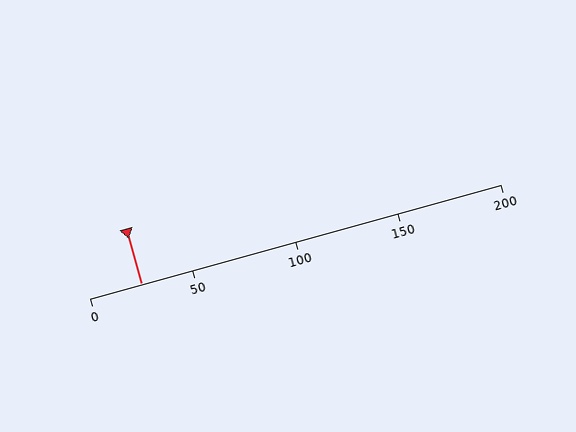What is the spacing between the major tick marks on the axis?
The major ticks are spaced 50 apart.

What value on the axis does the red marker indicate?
The marker indicates approximately 25.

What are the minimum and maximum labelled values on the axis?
The axis runs from 0 to 200.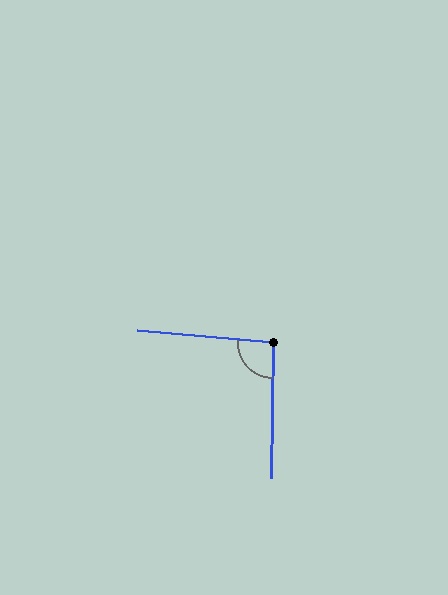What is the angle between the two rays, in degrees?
Approximately 95 degrees.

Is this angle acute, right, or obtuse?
It is approximately a right angle.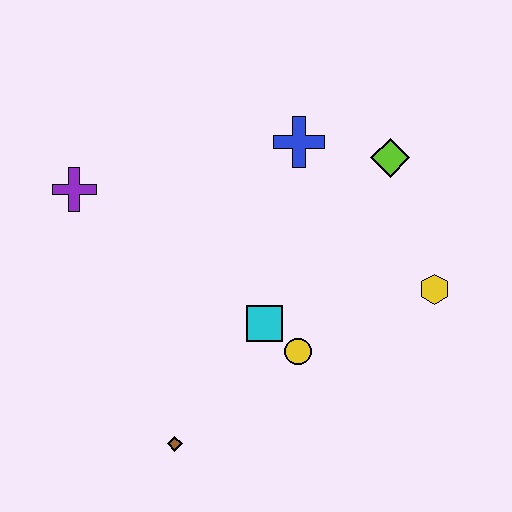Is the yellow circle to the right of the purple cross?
Yes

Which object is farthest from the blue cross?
The brown diamond is farthest from the blue cross.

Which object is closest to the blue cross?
The lime diamond is closest to the blue cross.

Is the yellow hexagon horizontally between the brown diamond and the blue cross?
No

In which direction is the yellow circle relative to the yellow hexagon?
The yellow circle is to the left of the yellow hexagon.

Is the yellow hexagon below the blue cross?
Yes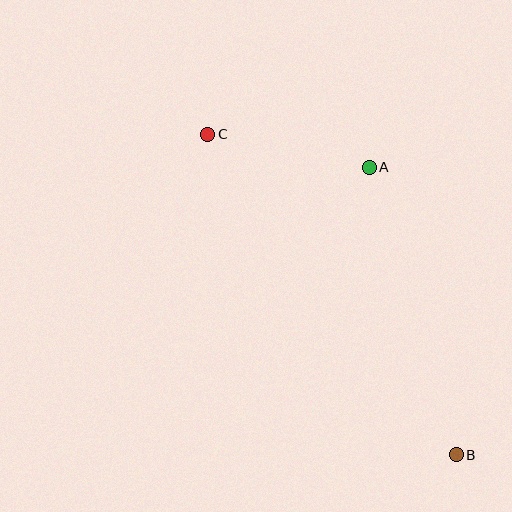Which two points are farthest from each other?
Points B and C are farthest from each other.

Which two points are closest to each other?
Points A and C are closest to each other.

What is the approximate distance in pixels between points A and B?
The distance between A and B is approximately 300 pixels.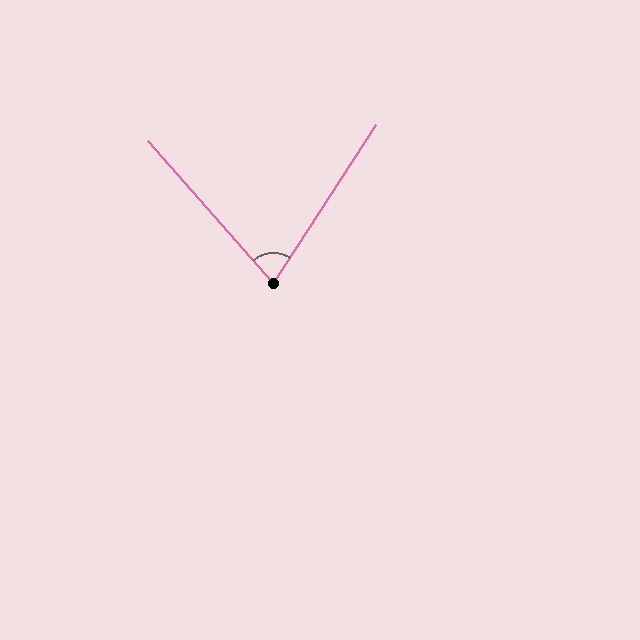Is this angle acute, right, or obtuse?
It is acute.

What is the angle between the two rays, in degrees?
Approximately 74 degrees.